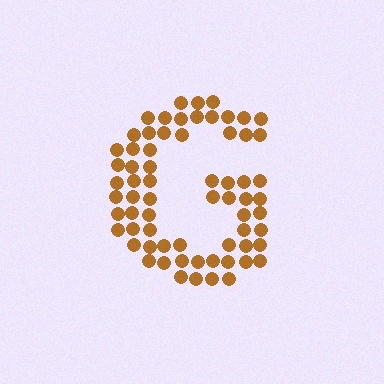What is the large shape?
The large shape is the letter G.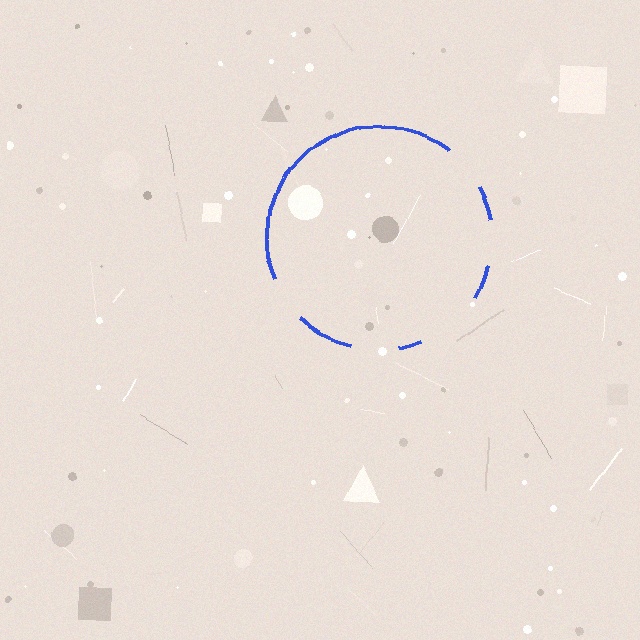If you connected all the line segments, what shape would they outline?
They would outline a circle.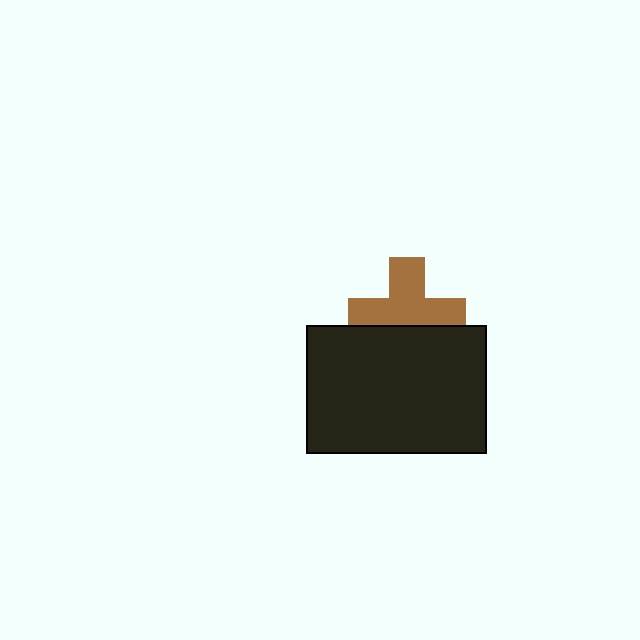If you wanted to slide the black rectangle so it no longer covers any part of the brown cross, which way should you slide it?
Slide it down — that is the most direct way to separate the two shapes.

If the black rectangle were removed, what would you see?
You would see the complete brown cross.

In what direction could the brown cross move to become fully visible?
The brown cross could move up. That would shift it out from behind the black rectangle entirely.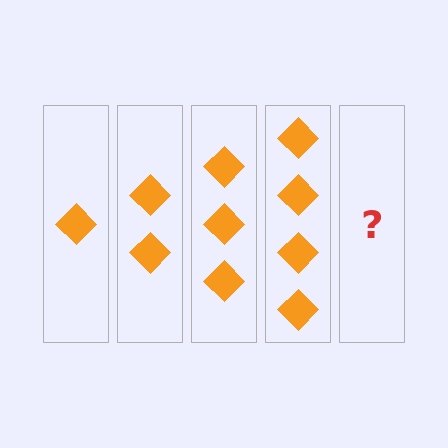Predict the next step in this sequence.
The next step is 5 diamonds.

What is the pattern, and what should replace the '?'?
The pattern is that each step adds one more diamond. The '?' should be 5 diamonds.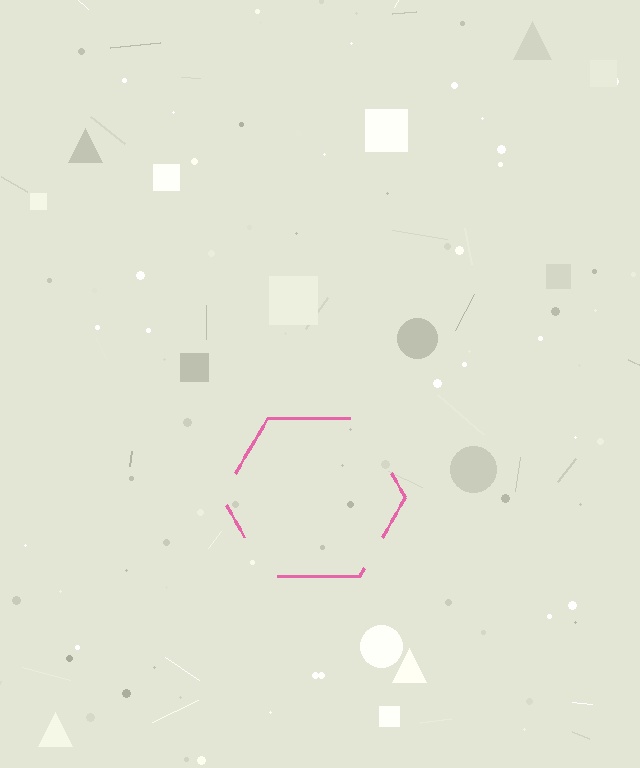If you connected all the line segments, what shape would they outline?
They would outline a hexagon.